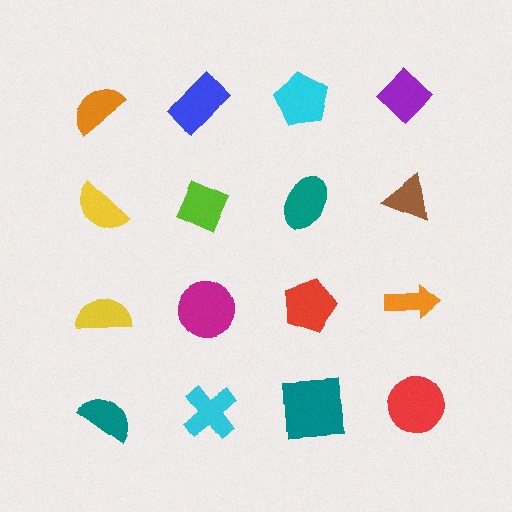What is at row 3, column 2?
A magenta circle.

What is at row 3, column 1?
A yellow semicircle.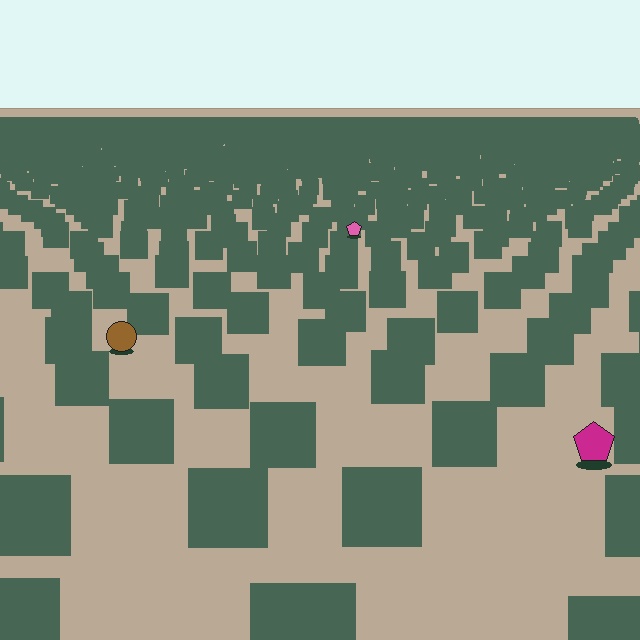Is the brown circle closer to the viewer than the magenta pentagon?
No. The magenta pentagon is closer — you can tell from the texture gradient: the ground texture is coarser near it.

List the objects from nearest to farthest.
From nearest to farthest: the magenta pentagon, the brown circle, the pink pentagon.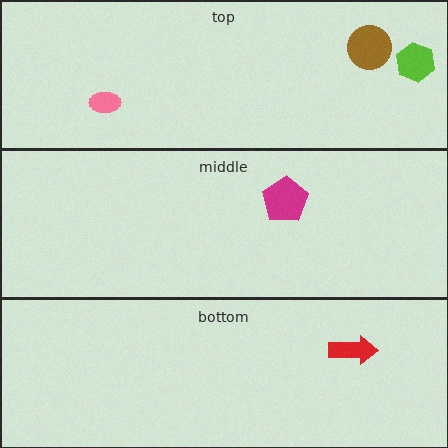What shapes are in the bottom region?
The red arrow.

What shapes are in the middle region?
The magenta pentagon.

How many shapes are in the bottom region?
1.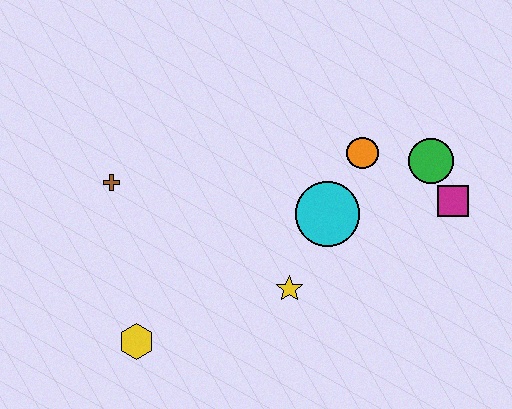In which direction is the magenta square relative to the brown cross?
The magenta square is to the right of the brown cross.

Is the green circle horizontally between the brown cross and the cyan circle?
No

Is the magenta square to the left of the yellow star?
No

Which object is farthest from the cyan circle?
The yellow hexagon is farthest from the cyan circle.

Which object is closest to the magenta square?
The green circle is closest to the magenta square.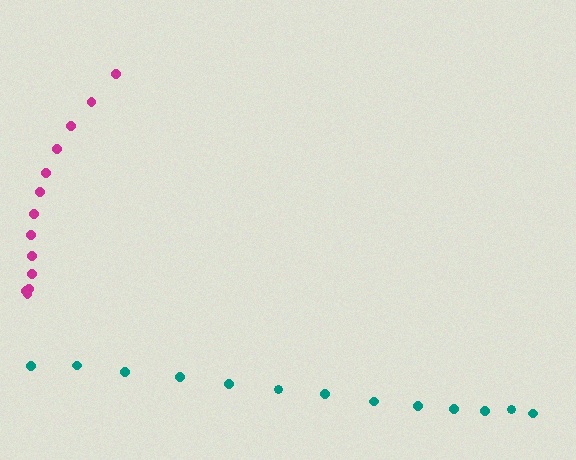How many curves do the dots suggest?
There are 2 distinct paths.